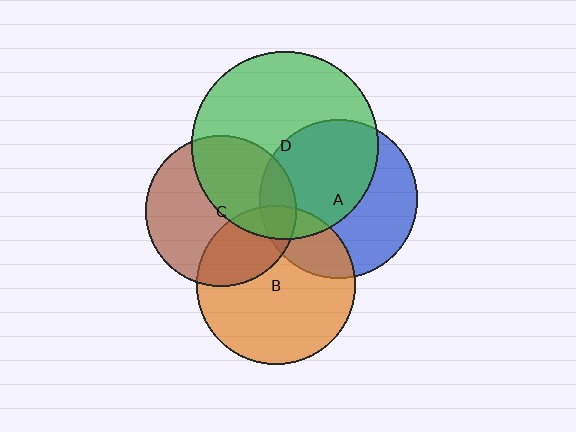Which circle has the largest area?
Circle D (green).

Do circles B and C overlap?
Yes.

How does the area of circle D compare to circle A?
Approximately 1.4 times.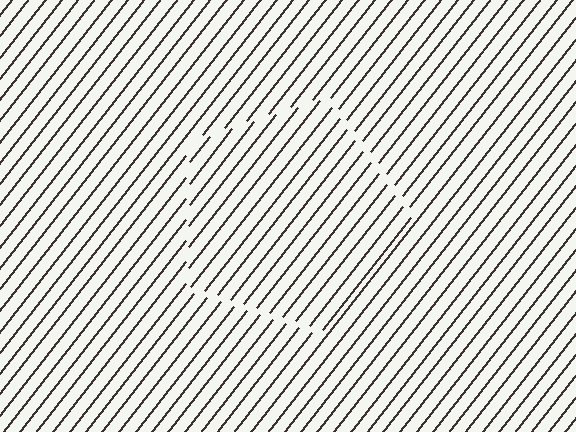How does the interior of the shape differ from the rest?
The interior of the shape contains the same grating, shifted by half a period — the contour is defined by the phase discontinuity where line-ends from the inner and outer gratings abut.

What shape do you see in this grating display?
An illusory pentagon. The interior of the shape contains the same grating, shifted by half a period — the contour is defined by the phase discontinuity where line-ends from the inner and outer gratings abut.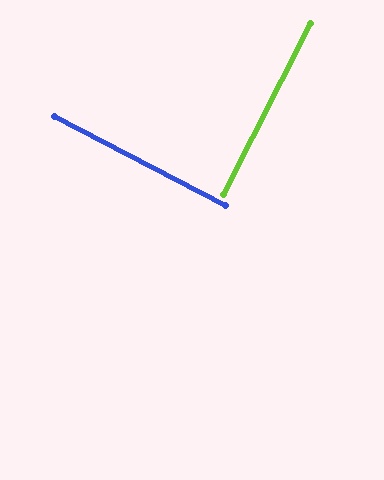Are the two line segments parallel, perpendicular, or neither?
Perpendicular — they meet at approximately 90°.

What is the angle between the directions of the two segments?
Approximately 90 degrees.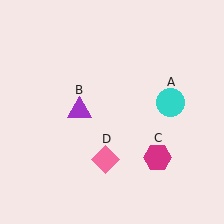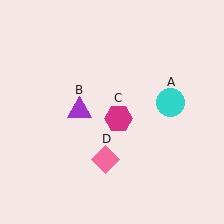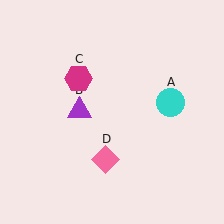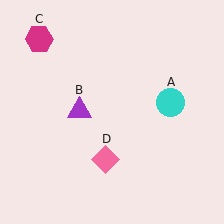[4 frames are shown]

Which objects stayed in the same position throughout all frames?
Cyan circle (object A) and purple triangle (object B) and pink diamond (object D) remained stationary.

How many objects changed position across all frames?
1 object changed position: magenta hexagon (object C).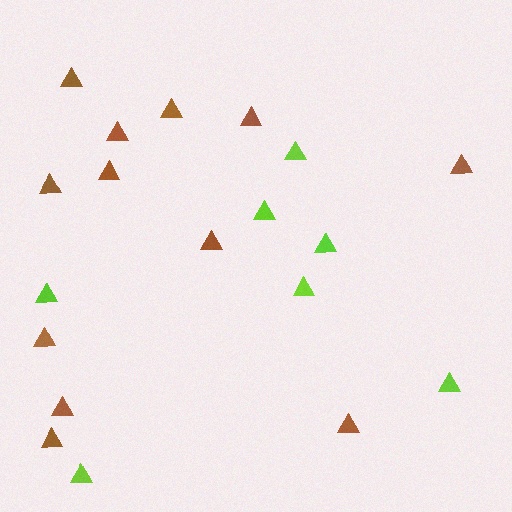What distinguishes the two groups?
There are 2 groups: one group of brown triangles (12) and one group of lime triangles (7).